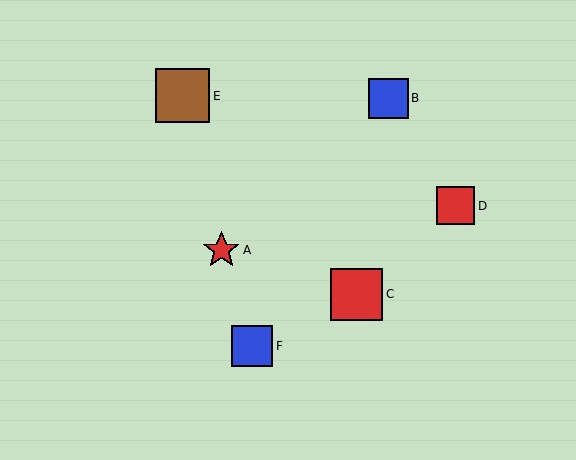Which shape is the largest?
The brown square (labeled E) is the largest.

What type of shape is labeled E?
Shape E is a brown square.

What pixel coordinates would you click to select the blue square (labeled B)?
Click at (388, 98) to select the blue square B.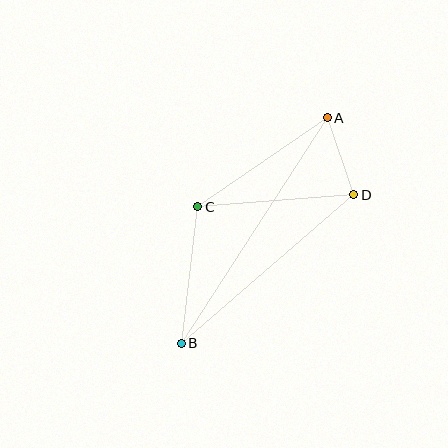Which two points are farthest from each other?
Points A and B are farthest from each other.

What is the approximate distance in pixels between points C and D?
The distance between C and D is approximately 156 pixels.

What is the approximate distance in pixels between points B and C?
The distance between B and C is approximately 137 pixels.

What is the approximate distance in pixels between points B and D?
The distance between B and D is approximately 228 pixels.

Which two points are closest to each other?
Points A and D are closest to each other.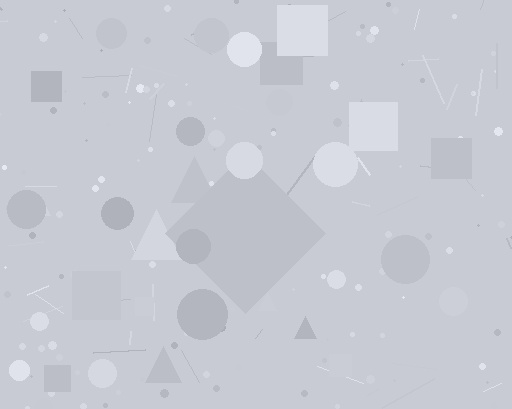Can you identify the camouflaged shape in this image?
The camouflaged shape is a diamond.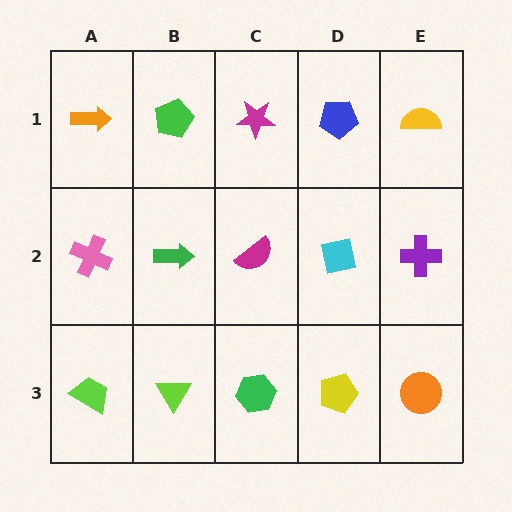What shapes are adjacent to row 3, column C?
A magenta semicircle (row 2, column C), a lime triangle (row 3, column B), a yellow pentagon (row 3, column D).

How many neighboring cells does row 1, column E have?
2.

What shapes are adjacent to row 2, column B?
A green pentagon (row 1, column B), a lime triangle (row 3, column B), a pink cross (row 2, column A), a magenta semicircle (row 2, column C).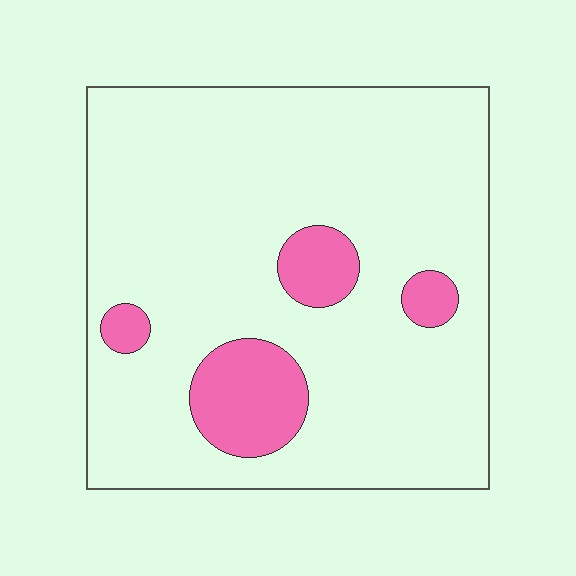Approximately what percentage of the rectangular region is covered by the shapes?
Approximately 15%.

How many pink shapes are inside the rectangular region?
4.